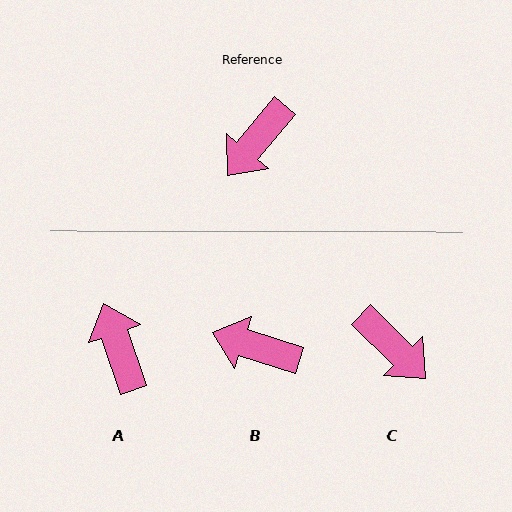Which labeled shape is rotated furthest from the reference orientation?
A, about 121 degrees away.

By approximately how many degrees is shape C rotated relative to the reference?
Approximately 85 degrees counter-clockwise.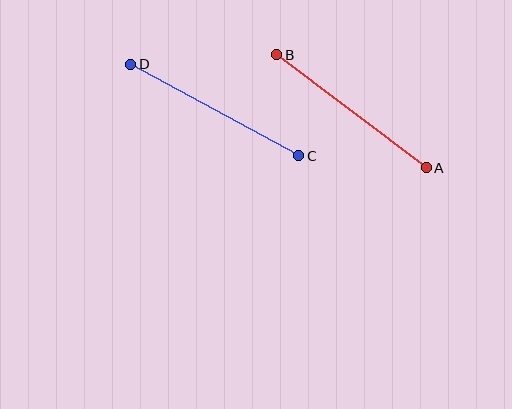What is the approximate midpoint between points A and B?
The midpoint is at approximately (351, 111) pixels.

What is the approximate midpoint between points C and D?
The midpoint is at approximately (215, 110) pixels.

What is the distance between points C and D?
The distance is approximately 191 pixels.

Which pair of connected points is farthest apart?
Points C and D are farthest apart.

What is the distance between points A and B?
The distance is approximately 188 pixels.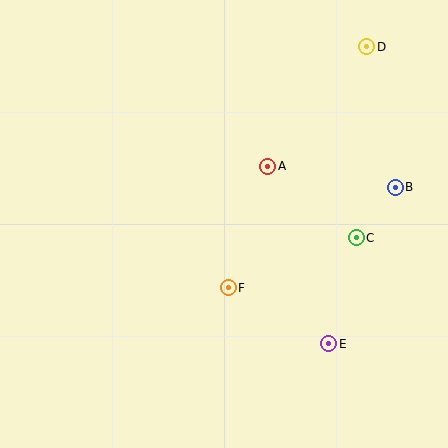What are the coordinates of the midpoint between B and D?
The midpoint between B and D is at (381, 117).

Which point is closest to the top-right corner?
Point D is closest to the top-right corner.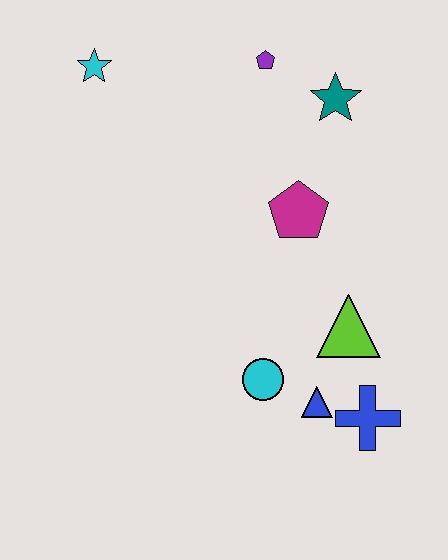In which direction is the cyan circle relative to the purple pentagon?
The cyan circle is below the purple pentagon.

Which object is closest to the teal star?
The purple pentagon is closest to the teal star.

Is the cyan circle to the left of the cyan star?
No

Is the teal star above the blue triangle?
Yes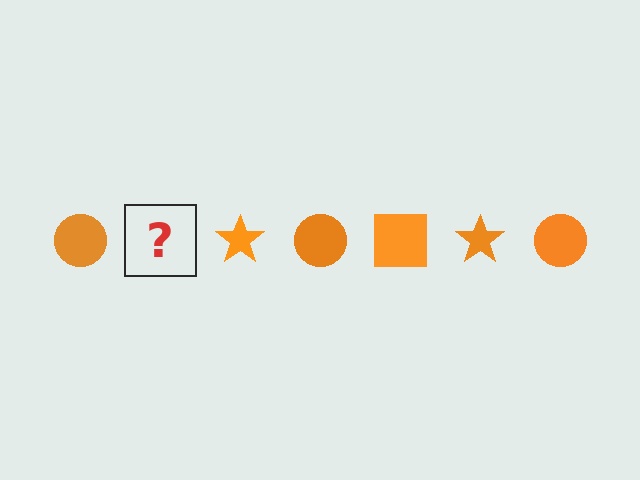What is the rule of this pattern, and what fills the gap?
The rule is that the pattern cycles through circle, square, star shapes in orange. The gap should be filled with an orange square.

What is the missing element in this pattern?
The missing element is an orange square.